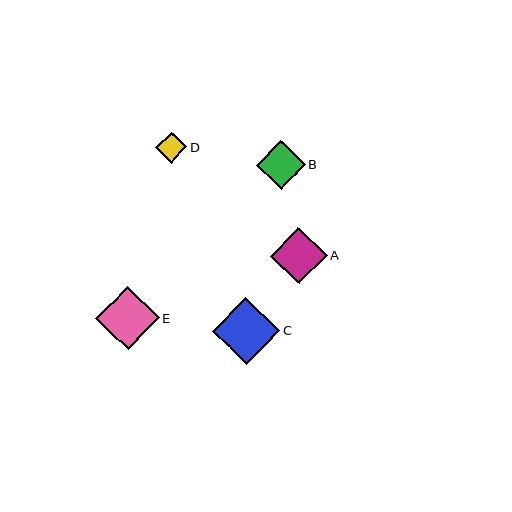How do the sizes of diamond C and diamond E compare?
Diamond C and diamond E are approximately the same size.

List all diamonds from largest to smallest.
From largest to smallest: C, E, A, B, D.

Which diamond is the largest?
Diamond C is the largest with a size of approximately 68 pixels.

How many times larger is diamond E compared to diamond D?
Diamond E is approximately 2.0 times the size of diamond D.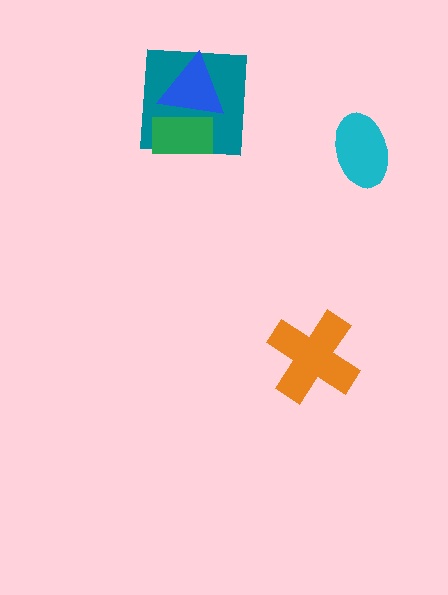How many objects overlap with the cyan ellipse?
0 objects overlap with the cyan ellipse.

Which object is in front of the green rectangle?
The blue triangle is in front of the green rectangle.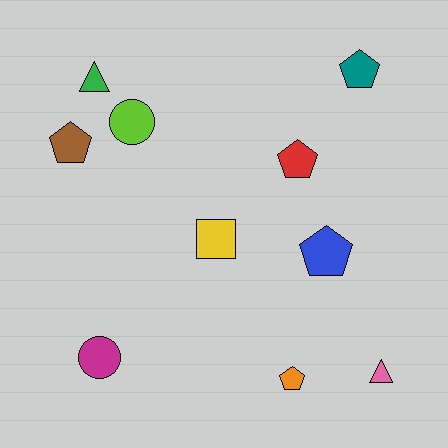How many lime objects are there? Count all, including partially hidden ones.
There is 1 lime object.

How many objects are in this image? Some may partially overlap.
There are 10 objects.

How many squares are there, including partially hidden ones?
There is 1 square.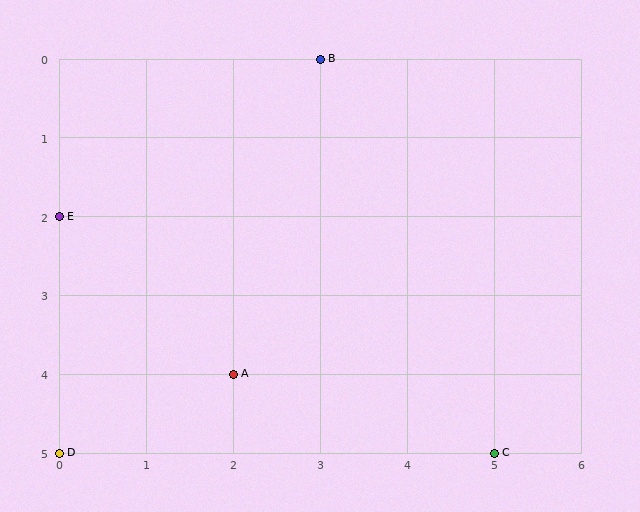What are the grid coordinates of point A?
Point A is at grid coordinates (2, 4).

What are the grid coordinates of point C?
Point C is at grid coordinates (5, 5).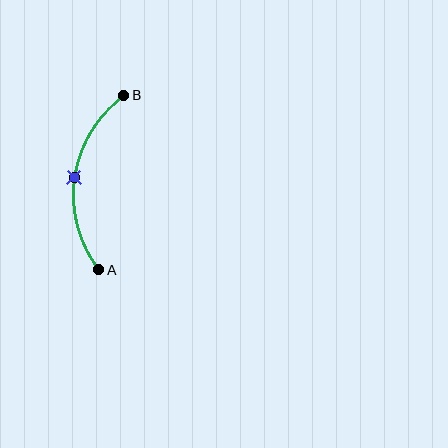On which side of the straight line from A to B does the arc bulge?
The arc bulges to the left of the straight line connecting A and B.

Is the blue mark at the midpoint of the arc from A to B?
Yes. The blue mark lies on the arc at equal arc-length from both A and B — it is the arc midpoint.